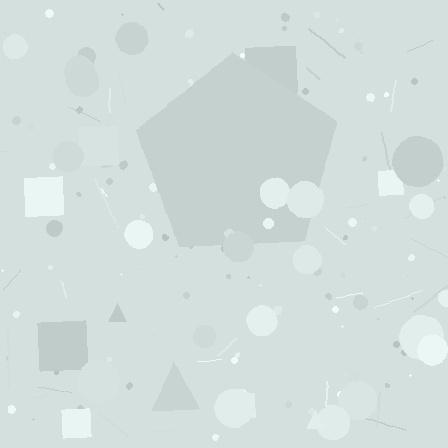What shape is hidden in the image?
A pentagon is hidden in the image.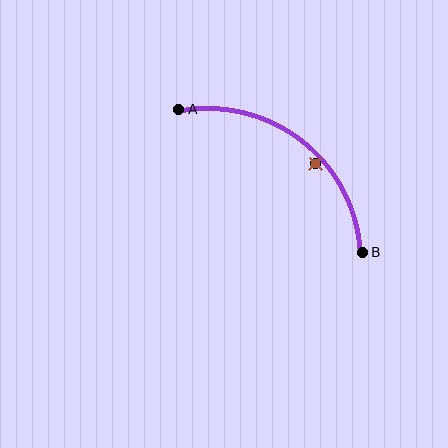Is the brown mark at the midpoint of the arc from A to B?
No — the brown mark does not lie on the arc at all. It sits slightly inside the curve.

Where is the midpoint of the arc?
The arc midpoint is the point on the curve farthest from the straight line joining A and B. It sits above and to the right of that line.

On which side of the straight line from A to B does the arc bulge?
The arc bulges above and to the right of the straight line connecting A and B.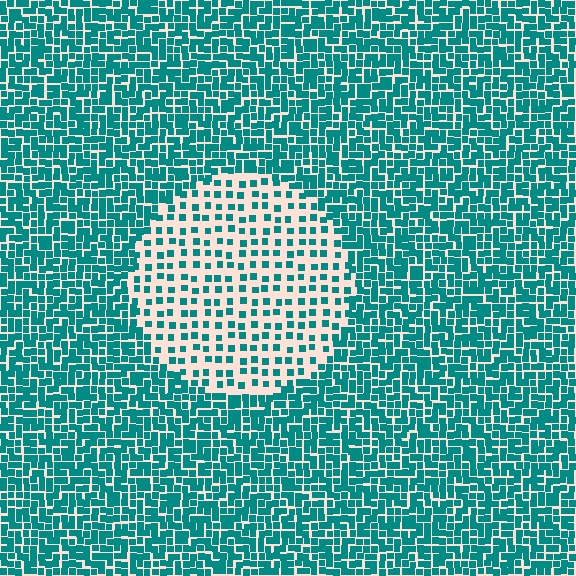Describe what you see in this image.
The image contains small teal elements arranged at two different densities. A circle-shaped region is visible where the elements are less densely packed than the surrounding area.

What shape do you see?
I see a circle.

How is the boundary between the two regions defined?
The boundary is defined by a change in element density (approximately 2.4x ratio). All elements are the same color, size, and shape.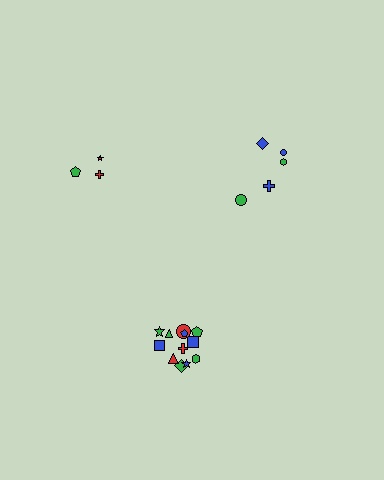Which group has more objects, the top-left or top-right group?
The top-right group.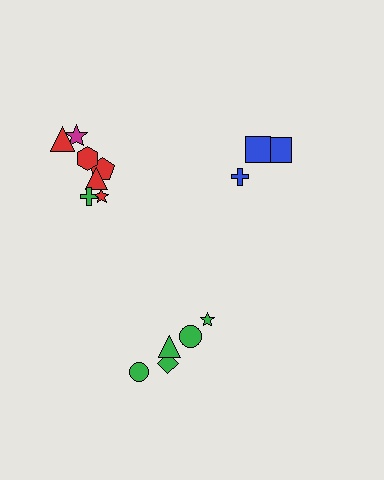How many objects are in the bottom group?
There are 5 objects.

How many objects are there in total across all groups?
There are 15 objects.